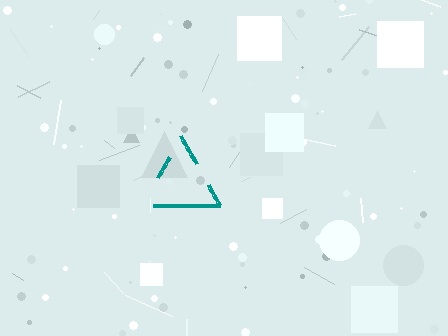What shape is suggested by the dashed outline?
The dashed outline suggests a triangle.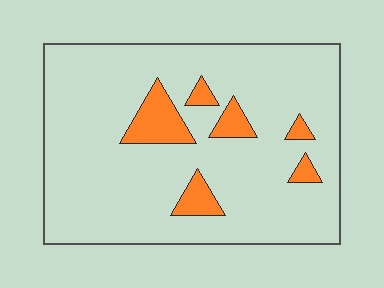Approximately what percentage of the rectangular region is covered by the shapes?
Approximately 10%.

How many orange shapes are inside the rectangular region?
6.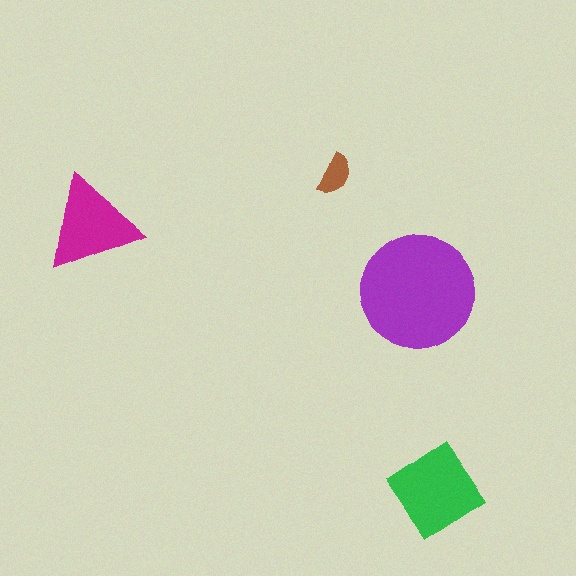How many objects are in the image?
There are 4 objects in the image.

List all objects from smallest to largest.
The brown semicircle, the magenta triangle, the green diamond, the purple circle.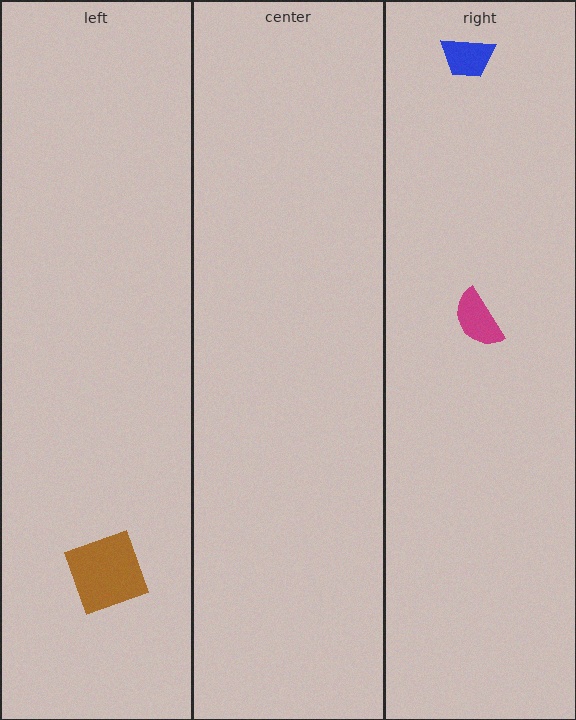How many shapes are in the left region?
1.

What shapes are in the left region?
The brown square.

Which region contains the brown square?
The left region.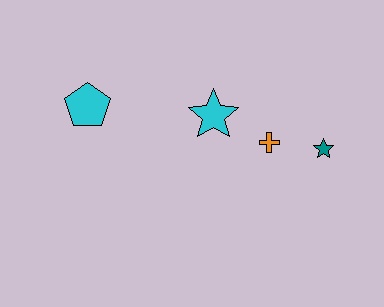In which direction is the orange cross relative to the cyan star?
The orange cross is to the right of the cyan star.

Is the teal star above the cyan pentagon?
No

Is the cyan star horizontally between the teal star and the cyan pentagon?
Yes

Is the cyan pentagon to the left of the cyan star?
Yes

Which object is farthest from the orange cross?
The cyan pentagon is farthest from the orange cross.